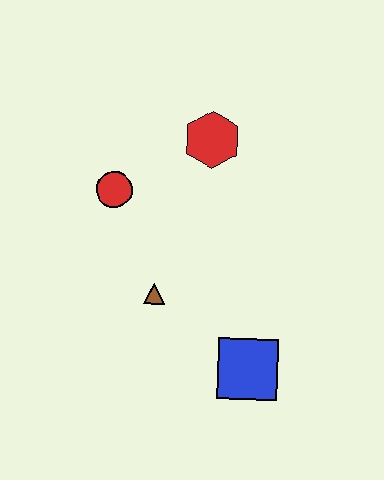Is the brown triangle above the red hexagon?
No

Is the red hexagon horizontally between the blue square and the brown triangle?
Yes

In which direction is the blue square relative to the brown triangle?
The blue square is to the right of the brown triangle.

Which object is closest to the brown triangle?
The red circle is closest to the brown triangle.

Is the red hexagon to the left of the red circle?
No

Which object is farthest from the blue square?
The red hexagon is farthest from the blue square.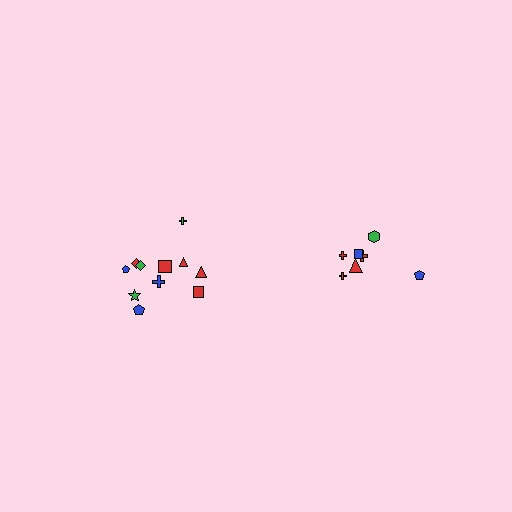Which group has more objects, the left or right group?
The left group.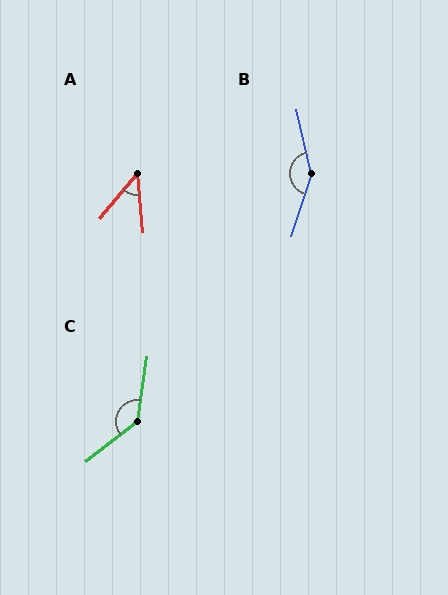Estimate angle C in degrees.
Approximately 136 degrees.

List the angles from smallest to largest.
A (45°), C (136°), B (149°).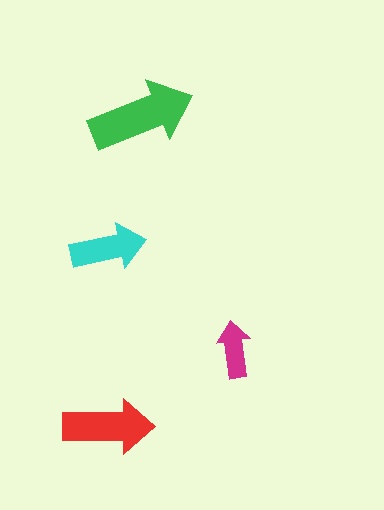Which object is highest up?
The green arrow is topmost.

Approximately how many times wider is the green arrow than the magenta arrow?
About 2 times wider.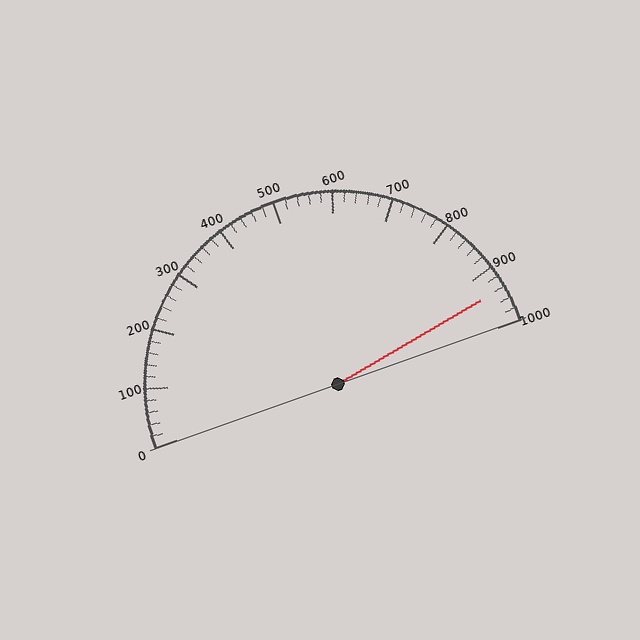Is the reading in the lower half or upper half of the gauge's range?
The reading is in the upper half of the range (0 to 1000).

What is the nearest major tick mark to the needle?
The nearest major tick mark is 900.